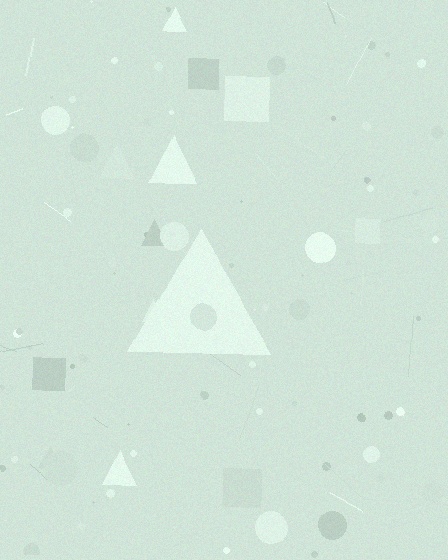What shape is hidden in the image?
A triangle is hidden in the image.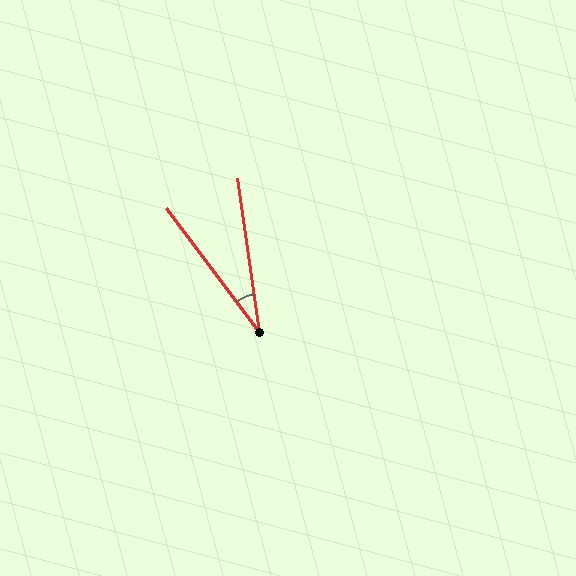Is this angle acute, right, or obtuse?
It is acute.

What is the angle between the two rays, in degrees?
Approximately 28 degrees.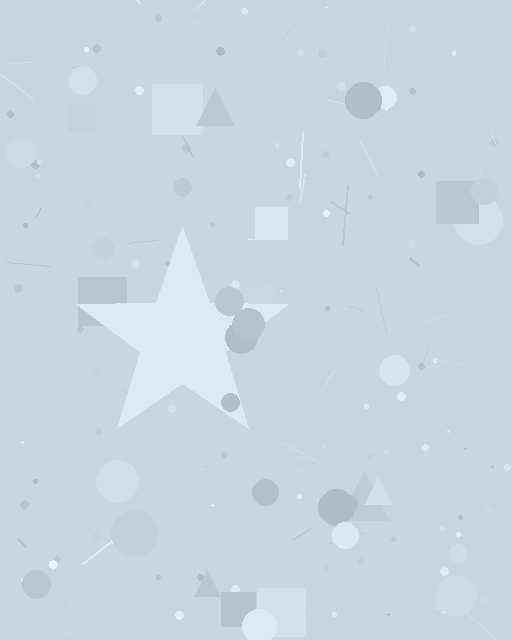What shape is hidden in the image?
A star is hidden in the image.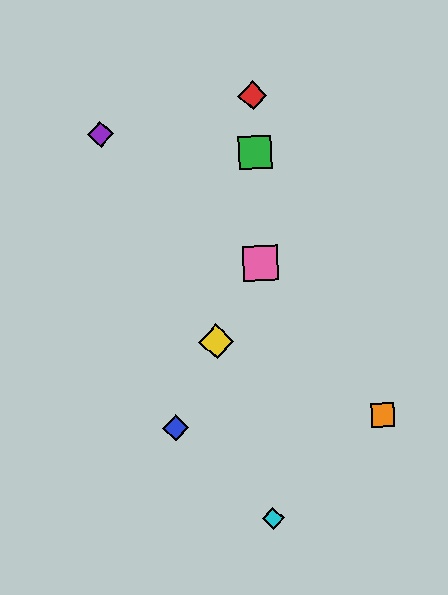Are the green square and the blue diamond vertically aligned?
No, the green square is at x≈255 and the blue diamond is at x≈176.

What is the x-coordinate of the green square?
The green square is at x≈255.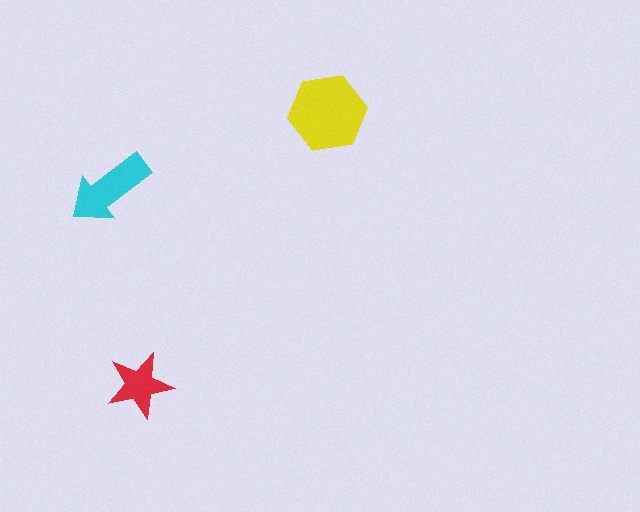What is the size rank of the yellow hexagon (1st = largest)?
1st.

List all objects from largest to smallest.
The yellow hexagon, the cyan arrow, the red star.